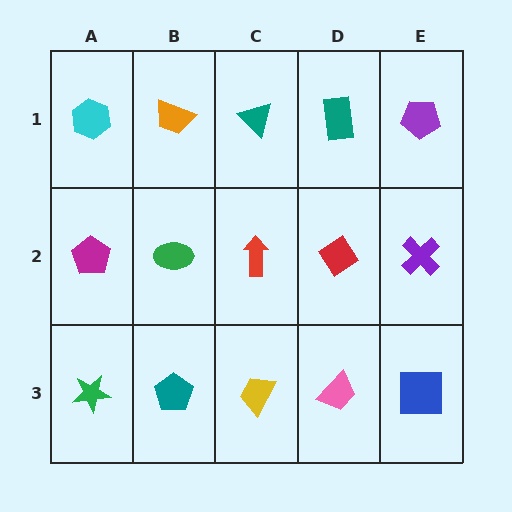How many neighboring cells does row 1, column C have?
3.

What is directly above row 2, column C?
A teal triangle.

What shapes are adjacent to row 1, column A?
A magenta pentagon (row 2, column A), an orange trapezoid (row 1, column B).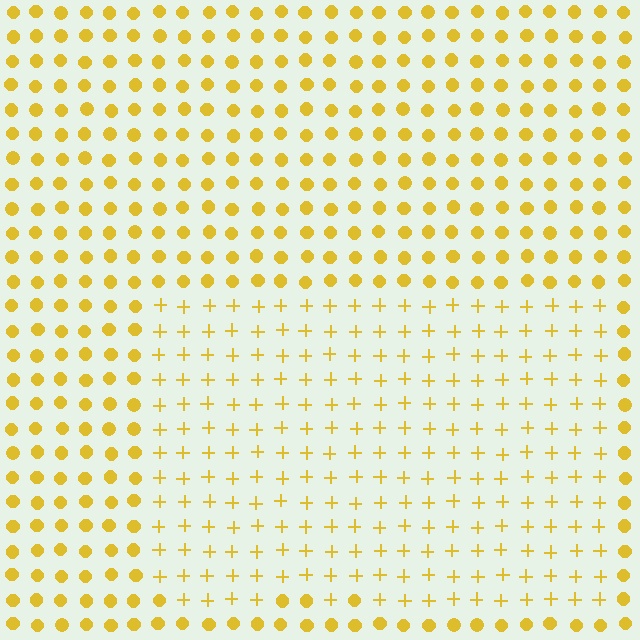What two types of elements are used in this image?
The image uses plus signs inside the rectangle region and circles outside it.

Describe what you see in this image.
The image is filled with small yellow elements arranged in a uniform grid. A rectangle-shaped region contains plus signs, while the surrounding area contains circles. The boundary is defined purely by the change in element shape.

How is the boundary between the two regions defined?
The boundary is defined by a change in element shape: plus signs inside vs. circles outside. All elements share the same color and spacing.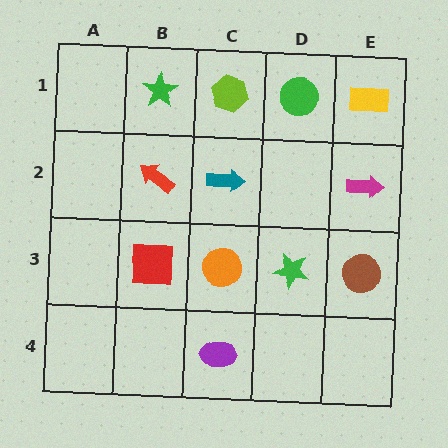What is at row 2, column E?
A magenta arrow.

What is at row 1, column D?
A green circle.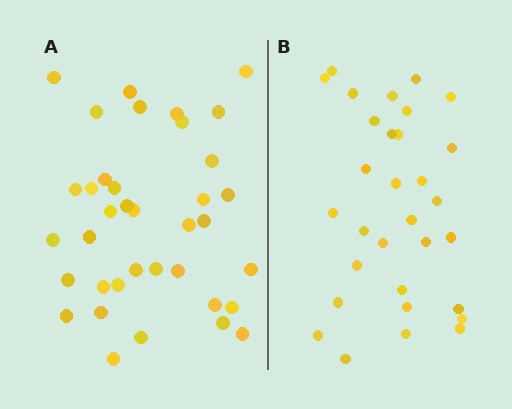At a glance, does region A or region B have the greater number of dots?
Region A (the left region) has more dots.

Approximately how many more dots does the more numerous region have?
Region A has about 6 more dots than region B.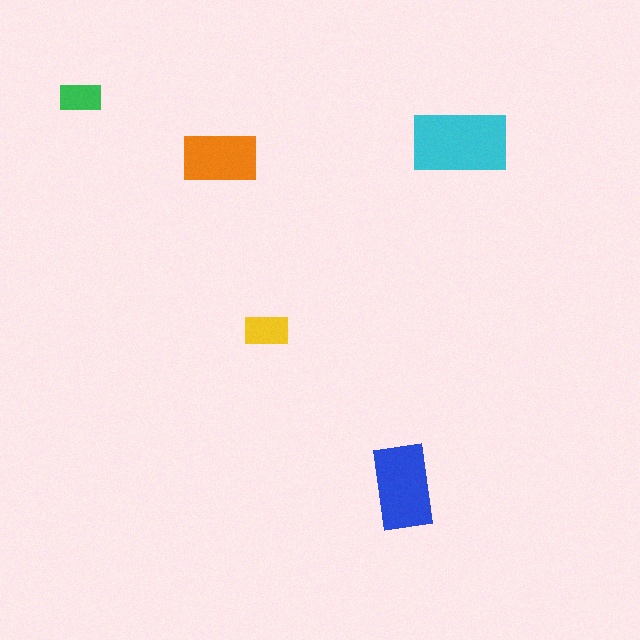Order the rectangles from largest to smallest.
the cyan one, the blue one, the orange one, the yellow one, the green one.